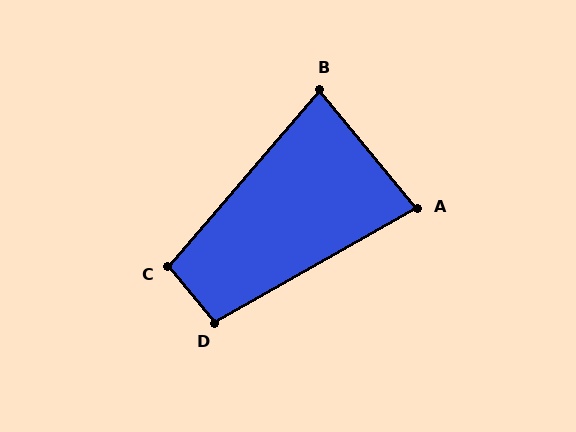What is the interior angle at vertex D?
Approximately 100 degrees (obtuse).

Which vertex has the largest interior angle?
C, at approximately 100 degrees.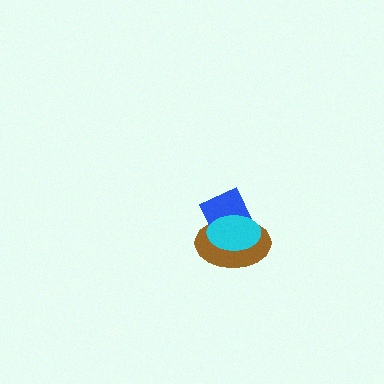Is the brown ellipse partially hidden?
Yes, it is partially covered by another shape.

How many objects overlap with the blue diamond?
2 objects overlap with the blue diamond.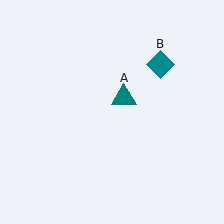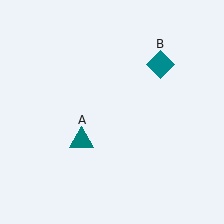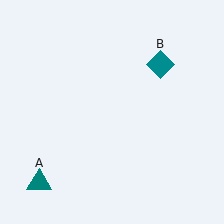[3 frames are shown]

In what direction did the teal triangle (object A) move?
The teal triangle (object A) moved down and to the left.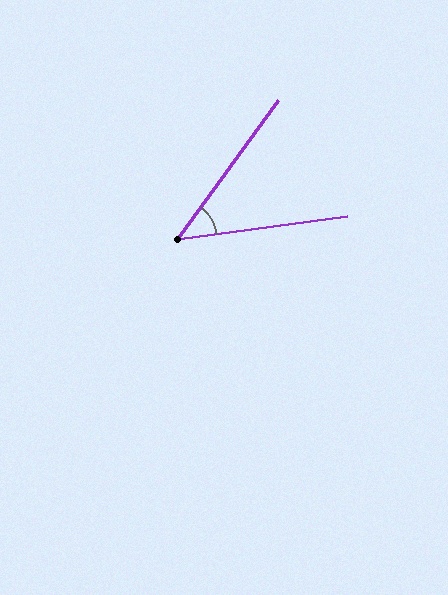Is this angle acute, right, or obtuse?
It is acute.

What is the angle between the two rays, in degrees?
Approximately 46 degrees.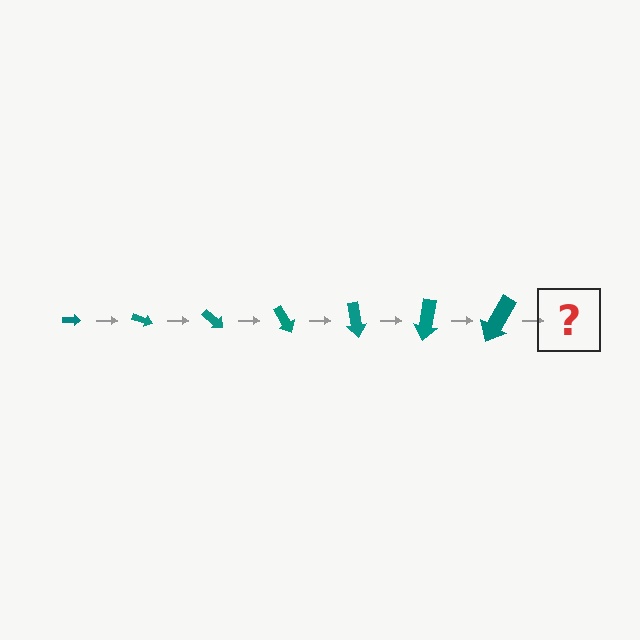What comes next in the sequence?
The next element should be an arrow, larger than the previous one and rotated 140 degrees from the start.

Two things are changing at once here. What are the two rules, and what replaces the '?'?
The two rules are that the arrow grows larger each step and it rotates 20 degrees each step. The '?' should be an arrow, larger than the previous one and rotated 140 degrees from the start.